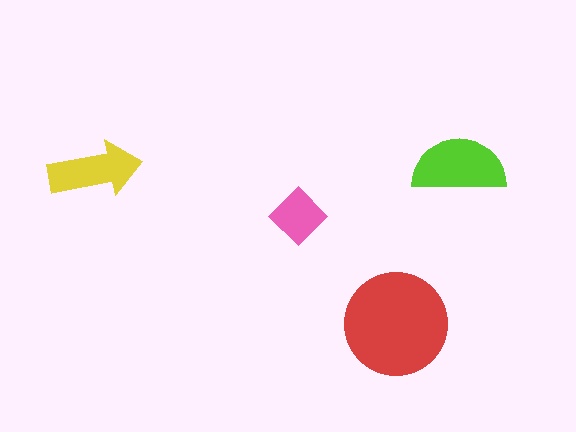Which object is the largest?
The red circle.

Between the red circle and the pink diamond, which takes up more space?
The red circle.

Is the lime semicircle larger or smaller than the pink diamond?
Larger.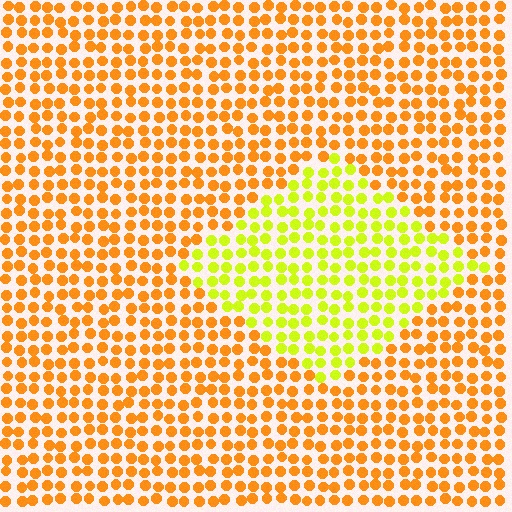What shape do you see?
I see a diamond.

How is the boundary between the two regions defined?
The boundary is defined purely by a slight shift in hue (about 41 degrees). Spacing, size, and orientation are identical on both sides.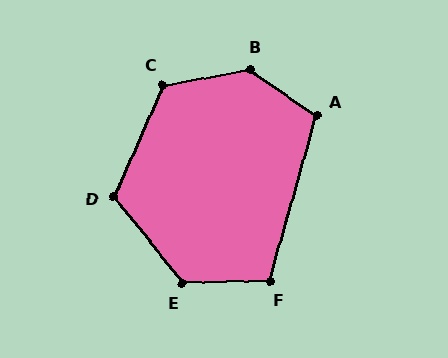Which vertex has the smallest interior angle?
F, at approximately 107 degrees.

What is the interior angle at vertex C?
Approximately 124 degrees (obtuse).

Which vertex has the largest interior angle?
B, at approximately 136 degrees.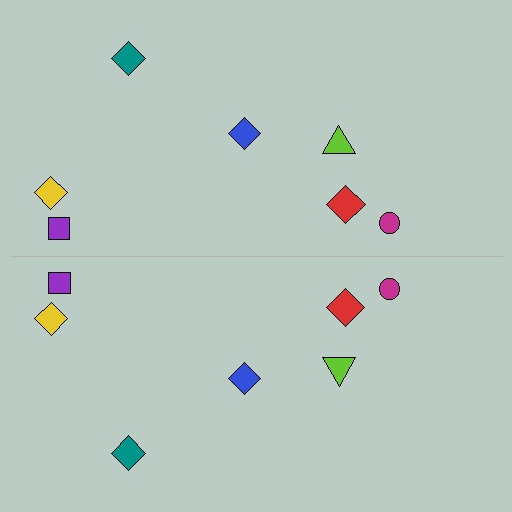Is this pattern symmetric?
Yes, this pattern has bilateral (reflection) symmetry.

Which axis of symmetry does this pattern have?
The pattern has a horizontal axis of symmetry running through the center of the image.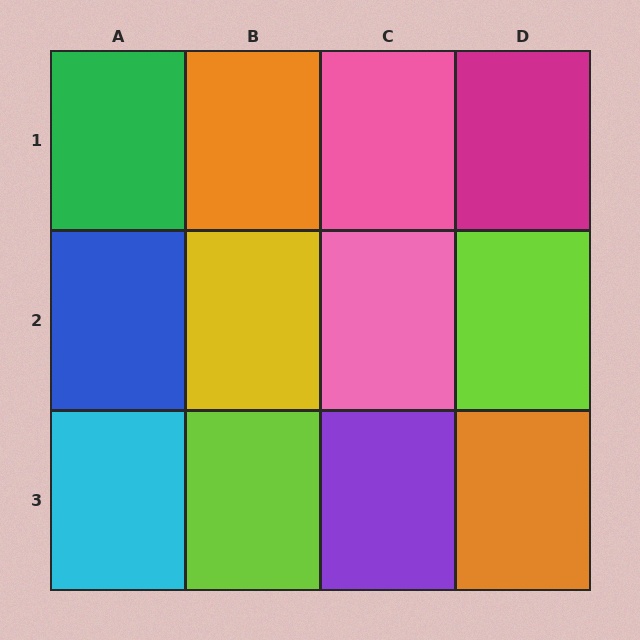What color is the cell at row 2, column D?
Lime.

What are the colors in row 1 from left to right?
Green, orange, pink, magenta.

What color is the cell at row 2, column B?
Yellow.